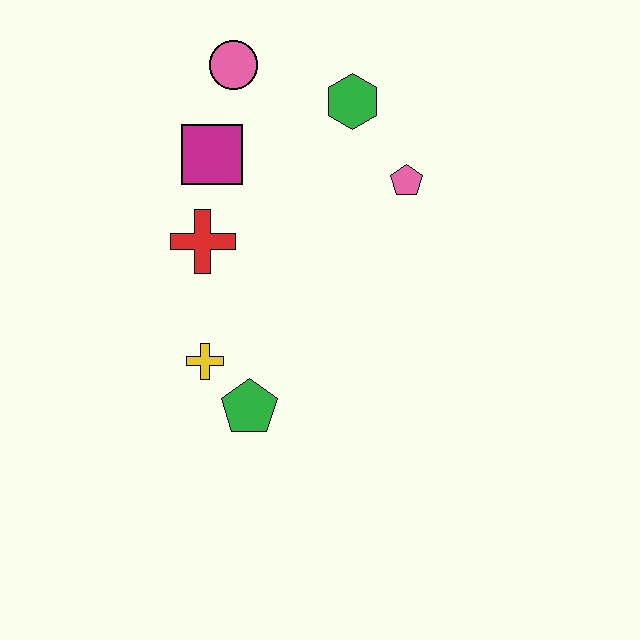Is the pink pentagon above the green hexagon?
No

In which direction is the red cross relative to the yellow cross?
The red cross is above the yellow cross.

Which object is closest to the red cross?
The magenta square is closest to the red cross.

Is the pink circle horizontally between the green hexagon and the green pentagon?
No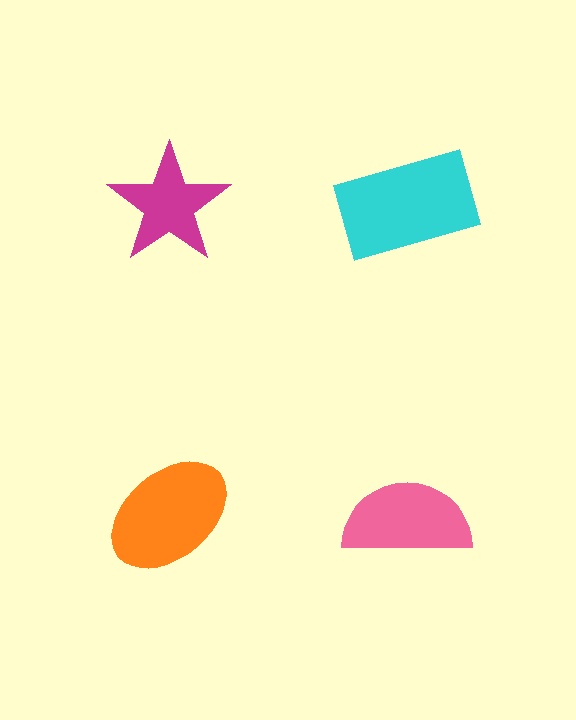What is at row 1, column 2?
A cyan rectangle.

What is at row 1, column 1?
A magenta star.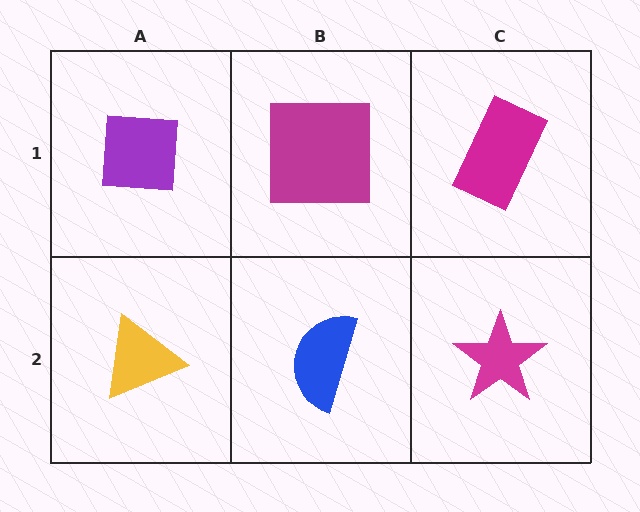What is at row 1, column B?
A magenta square.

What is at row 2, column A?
A yellow triangle.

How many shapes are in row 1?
3 shapes.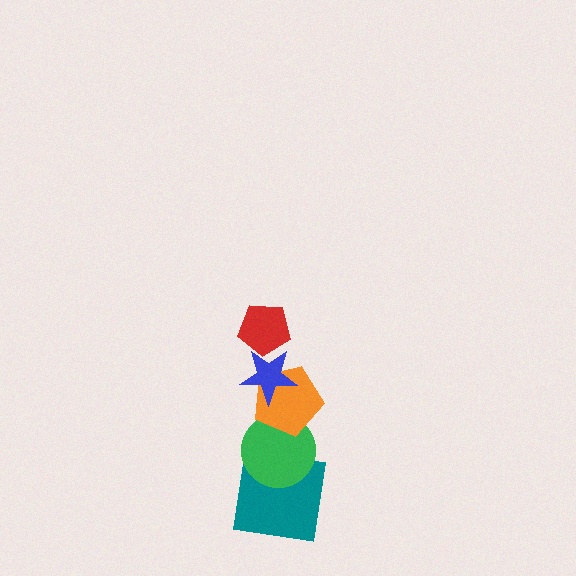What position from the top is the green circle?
The green circle is 4th from the top.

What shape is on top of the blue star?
The red pentagon is on top of the blue star.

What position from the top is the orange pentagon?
The orange pentagon is 3rd from the top.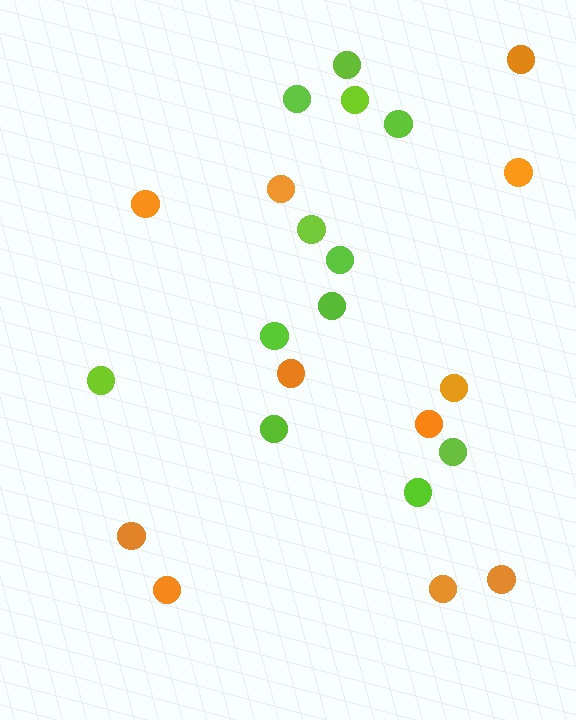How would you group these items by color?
There are 2 groups: one group of orange circles (11) and one group of lime circles (12).